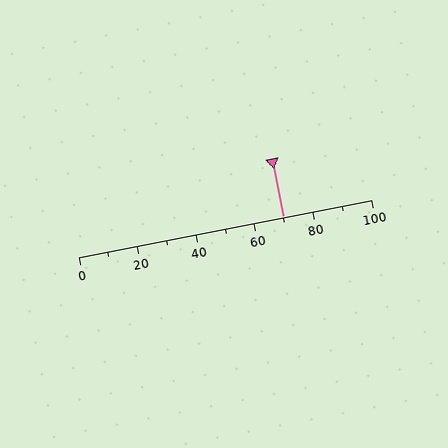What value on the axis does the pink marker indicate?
The marker indicates approximately 70.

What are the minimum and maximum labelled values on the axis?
The axis runs from 0 to 100.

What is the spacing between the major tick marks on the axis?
The major ticks are spaced 20 apart.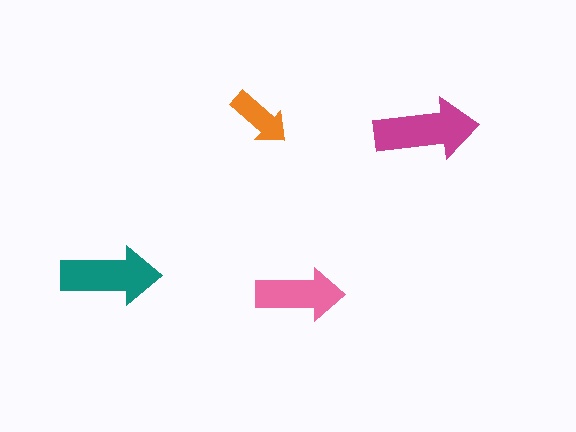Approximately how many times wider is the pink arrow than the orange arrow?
About 1.5 times wider.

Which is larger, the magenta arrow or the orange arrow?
The magenta one.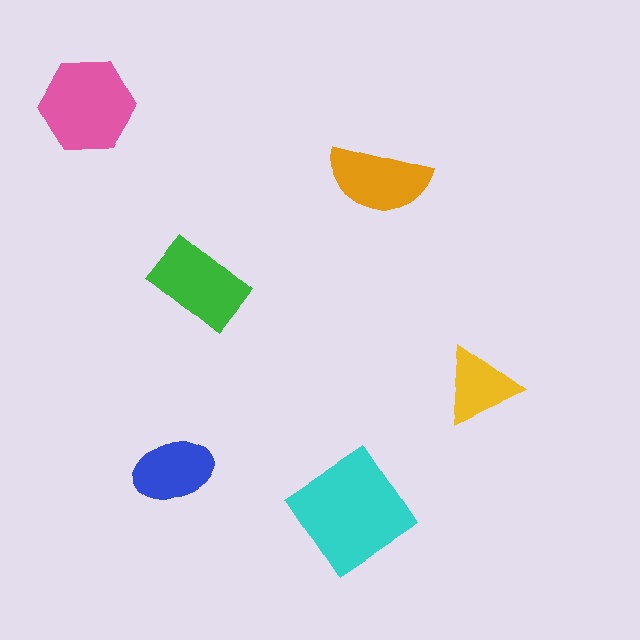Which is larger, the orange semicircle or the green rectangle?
The green rectangle.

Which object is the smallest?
The yellow triangle.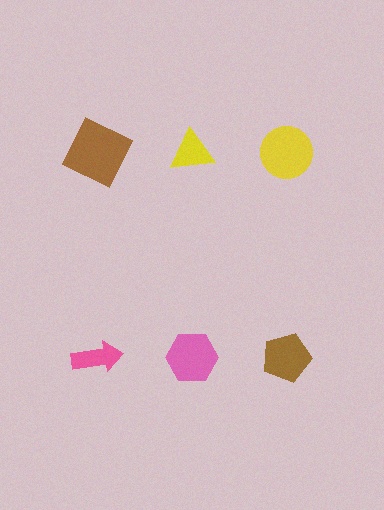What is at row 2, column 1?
A pink arrow.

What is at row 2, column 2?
A pink hexagon.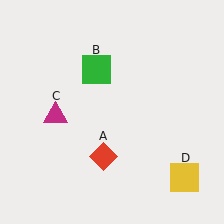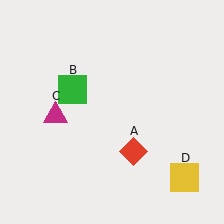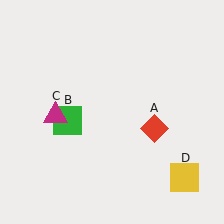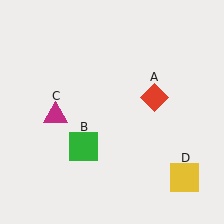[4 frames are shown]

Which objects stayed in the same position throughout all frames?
Magenta triangle (object C) and yellow square (object D) remained stationary.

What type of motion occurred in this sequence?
The red diamond (object A), green square (object B) rotated counterclockwise around the center of the scene.